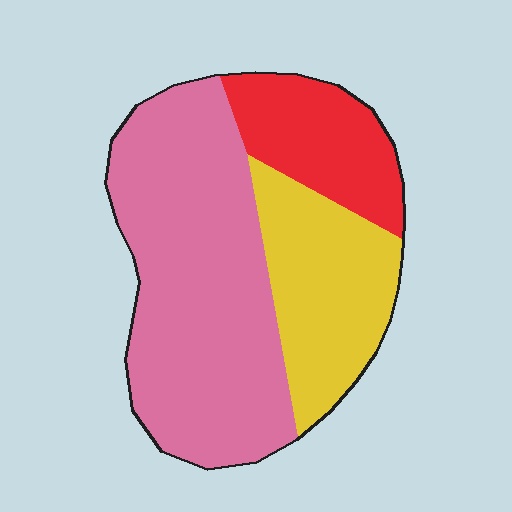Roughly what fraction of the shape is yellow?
Yellow covers 26% of the shape.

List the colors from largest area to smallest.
From largest to smallest: pink, yellow, red.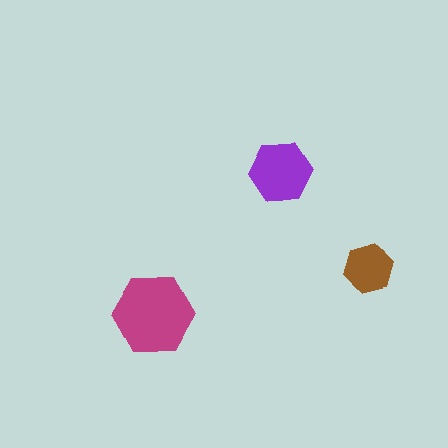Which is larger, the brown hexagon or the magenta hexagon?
The magenta one.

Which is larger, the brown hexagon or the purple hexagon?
The purple one.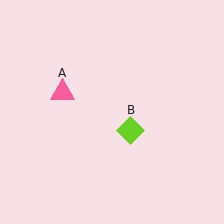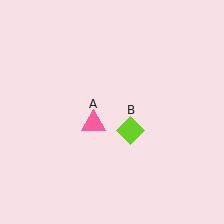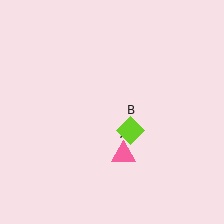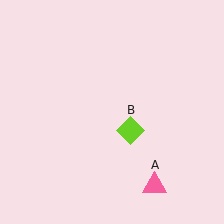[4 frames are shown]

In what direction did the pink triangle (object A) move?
The pink triangle (object A) moved down and to the right.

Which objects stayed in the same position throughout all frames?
Lime diamond (object B) remained stationary.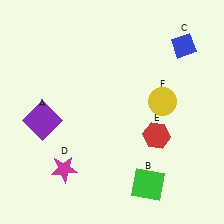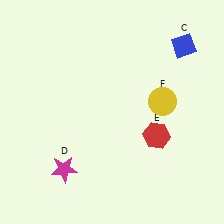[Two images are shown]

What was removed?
The purple square (A), the green square (B) were removed in Image 2.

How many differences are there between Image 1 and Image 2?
There are 2 differences between the two images.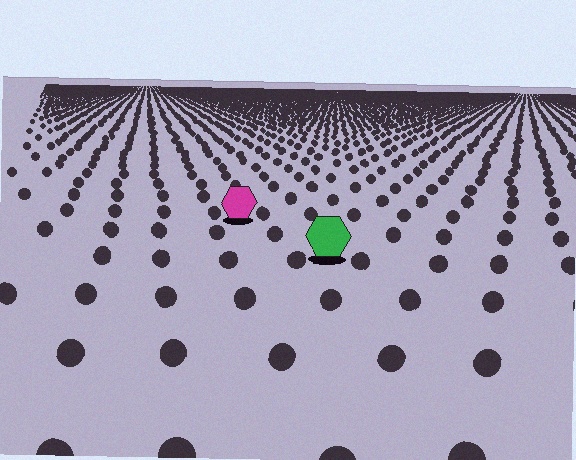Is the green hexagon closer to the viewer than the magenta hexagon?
Yes. The green hexagon is closer — you can tell from the texture gradient: the ground texture is coarser near it.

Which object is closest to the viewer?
The green hexagon is closest. The texture marks near it are larger and more spread out.